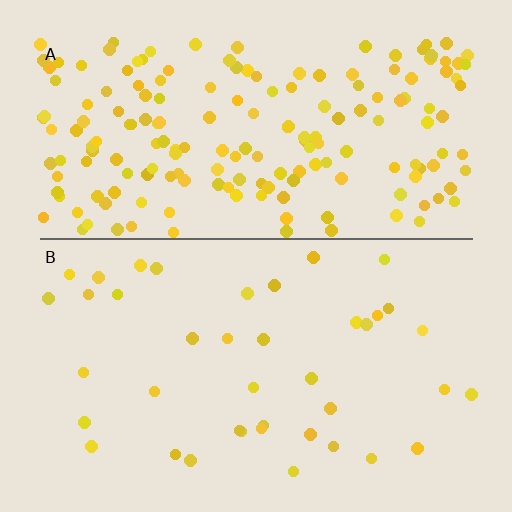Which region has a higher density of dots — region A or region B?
A (the top).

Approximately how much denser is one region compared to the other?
Approximately 4.6× — region A over region B.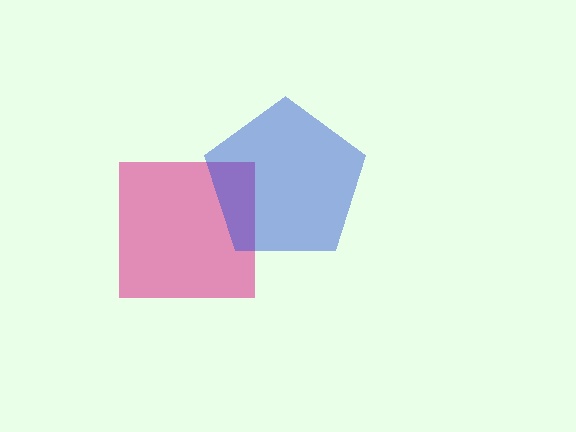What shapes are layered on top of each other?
The layered shapes are: a magenta square, a blue pentagon.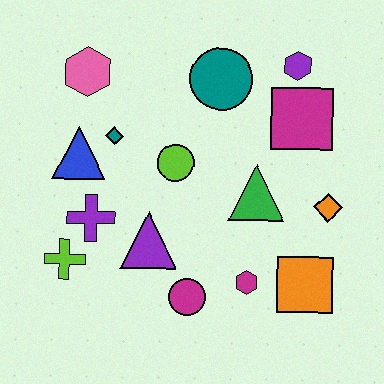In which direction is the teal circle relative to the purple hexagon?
The teal circle is to the left of the purple hexagon.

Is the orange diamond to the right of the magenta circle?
Yes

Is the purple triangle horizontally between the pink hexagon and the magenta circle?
Yes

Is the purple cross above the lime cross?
Yes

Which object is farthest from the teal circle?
The lime cross is farthest from the teal circle.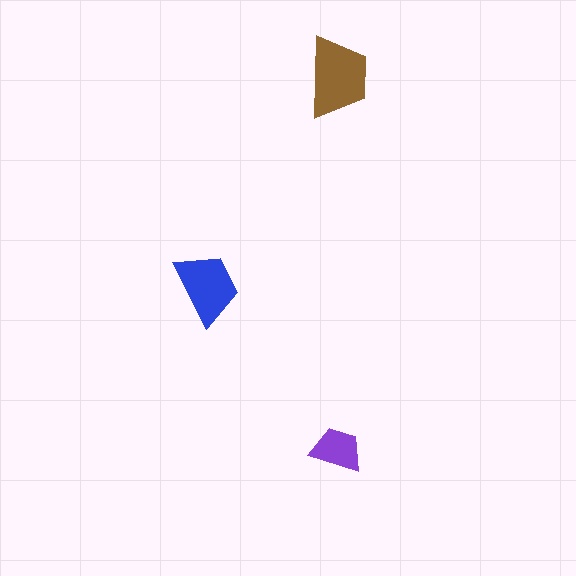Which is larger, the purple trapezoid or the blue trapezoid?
The blue one.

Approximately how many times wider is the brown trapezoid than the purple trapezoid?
About 1.5 times wider.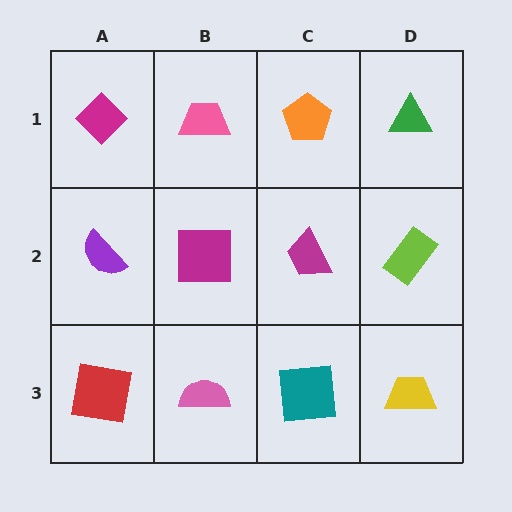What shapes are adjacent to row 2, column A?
A magenta diamond (row 1, column A), a red square (row 3, column A), a magenta square (row 2, column B).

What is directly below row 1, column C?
A magenta trapezoid.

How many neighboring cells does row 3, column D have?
2.